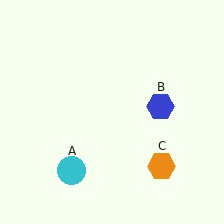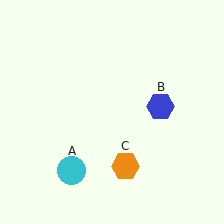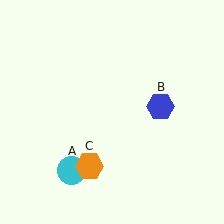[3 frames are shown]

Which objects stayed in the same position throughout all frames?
Cyan circle (object A) and blue hexagon (object B) remained stationary.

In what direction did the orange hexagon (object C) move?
The orange hexagon (object C) moved left.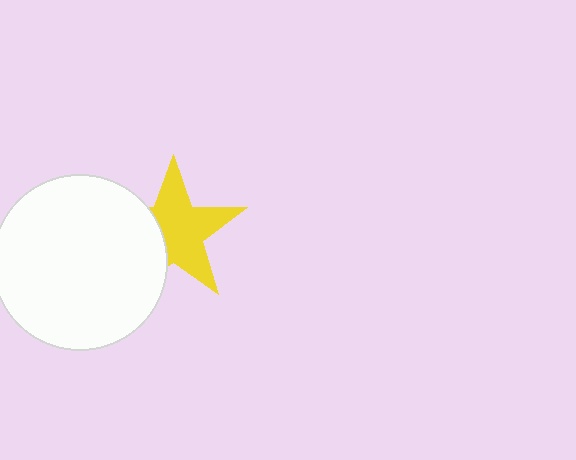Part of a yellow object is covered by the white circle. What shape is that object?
It is a star.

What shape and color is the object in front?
The object in front is a white circle.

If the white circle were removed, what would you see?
You would see the complete yellow star.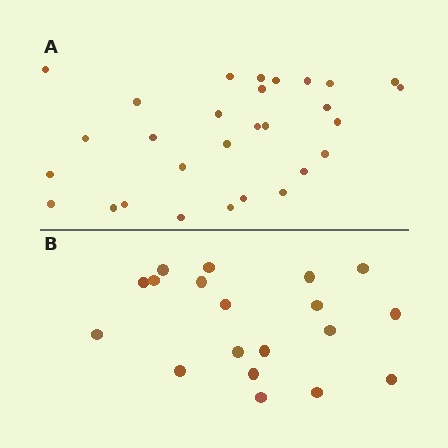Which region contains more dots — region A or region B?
Region A (the top region) has more dots.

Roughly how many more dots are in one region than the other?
Region A has roughly 10 or so more dots than region B.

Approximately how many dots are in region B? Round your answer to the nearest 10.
About 20 dots. (The exact count is 19, which rounds to 20.)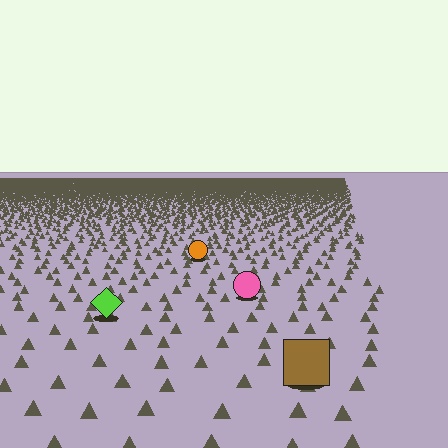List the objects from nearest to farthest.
From nearest to farthest: the brown square, the lime diamond, the pink circle, the orange circle.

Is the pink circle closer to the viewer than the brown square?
No. The brown square is closer — you can tell from the texture gradient: the ground texture is coarser near it.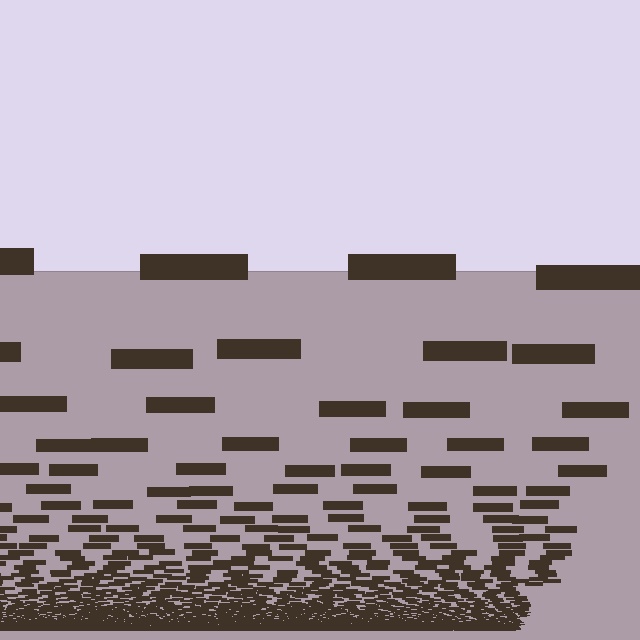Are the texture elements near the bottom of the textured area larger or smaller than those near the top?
Smaller. The gradient is inverted — elements near the bottom are smaller and denser.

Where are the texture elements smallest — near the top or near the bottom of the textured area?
Near the bottom.